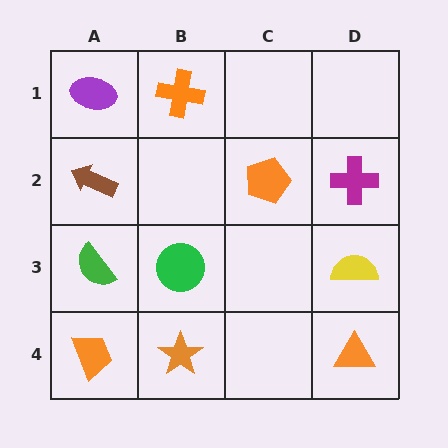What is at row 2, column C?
An orange pentagon.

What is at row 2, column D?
A magenta cross.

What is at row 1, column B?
An orange cross.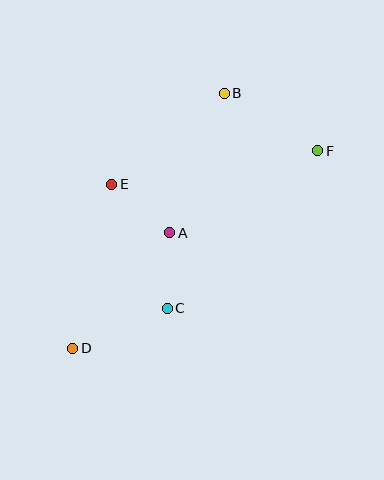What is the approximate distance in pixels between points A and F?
The distance between A and F is approximately 169 pixels.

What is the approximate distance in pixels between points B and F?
The distance between B and F is approximately 110 pixels.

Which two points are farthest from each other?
Points D and F are farthest from each other.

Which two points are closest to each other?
Points A and C are closest to each other.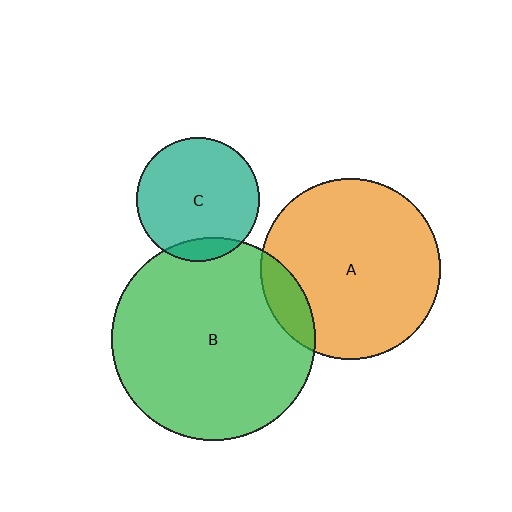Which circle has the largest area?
Circle B (green).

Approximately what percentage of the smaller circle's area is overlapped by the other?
Approximately 10%.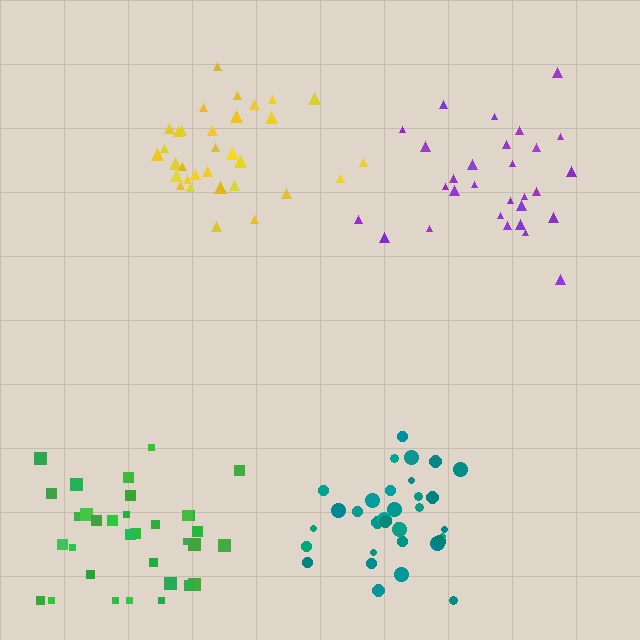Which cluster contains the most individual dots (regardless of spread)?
Teal (33).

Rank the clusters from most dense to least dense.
teal, yellow, green, purple.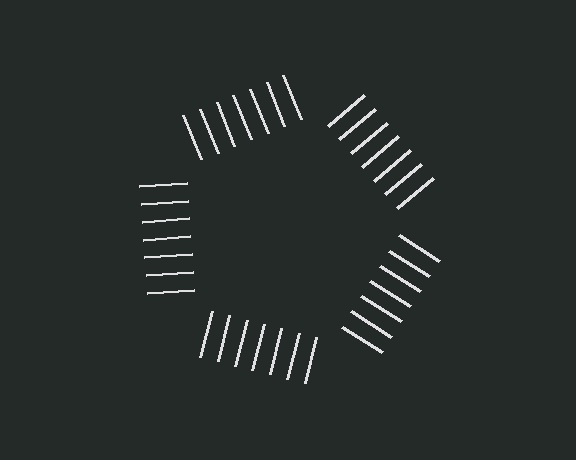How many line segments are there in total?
35 — 7 along each of the 5 edges.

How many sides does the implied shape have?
5 sides — the line-ends trace a pentagon.